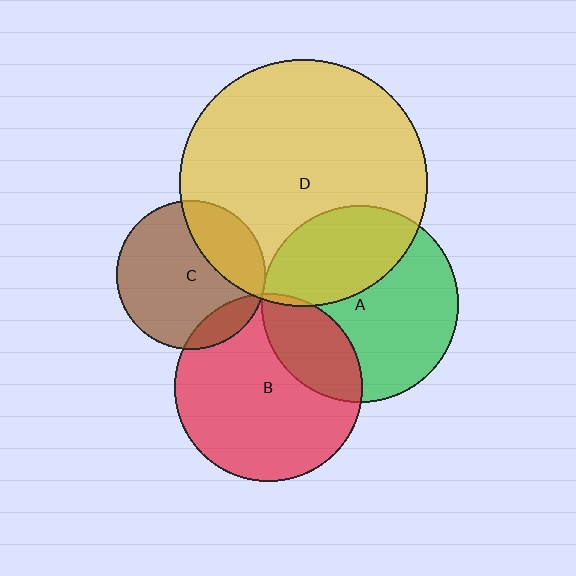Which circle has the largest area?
Circle D (yellow).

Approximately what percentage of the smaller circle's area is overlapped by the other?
Approximately 25%.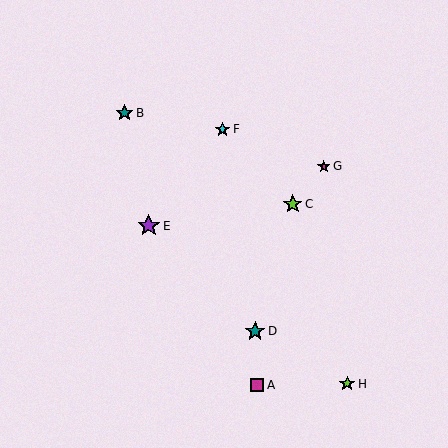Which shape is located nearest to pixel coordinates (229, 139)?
The cyan star (labeled F) at (223, 129) is nearest to that location.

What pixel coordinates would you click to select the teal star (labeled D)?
Click at (255, 331) to select the teal star D.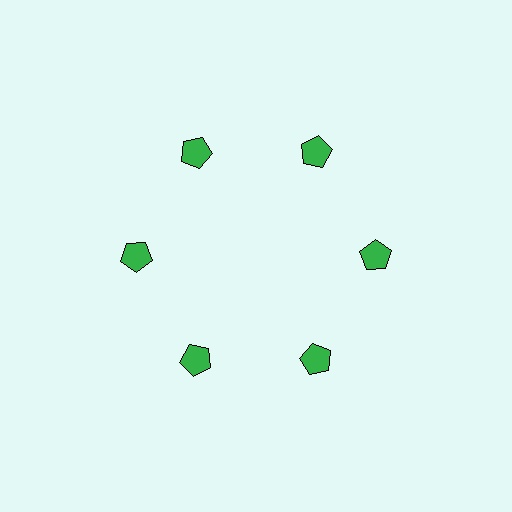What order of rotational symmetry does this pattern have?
This pattern has 6-fold rotational symmetry.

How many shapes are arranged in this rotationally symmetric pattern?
There are 6 shapes, arranged in 6 groups of 1.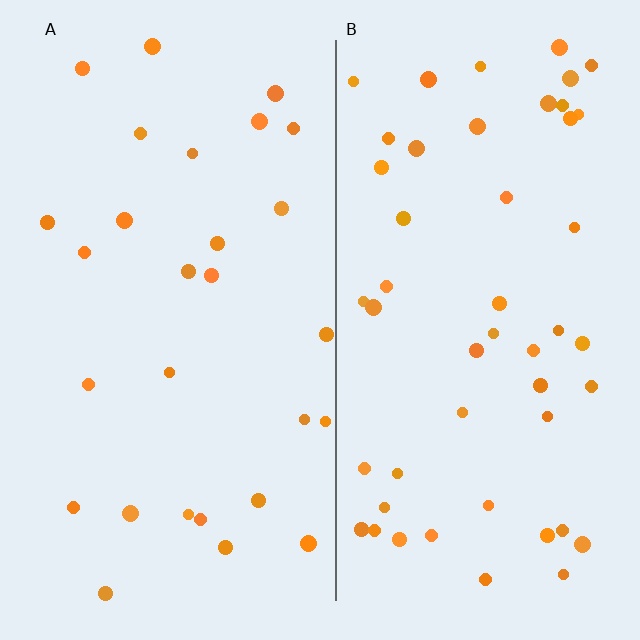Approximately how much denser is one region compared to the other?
Approximately 1.8× — region B over region A.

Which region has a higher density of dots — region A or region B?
B (the right).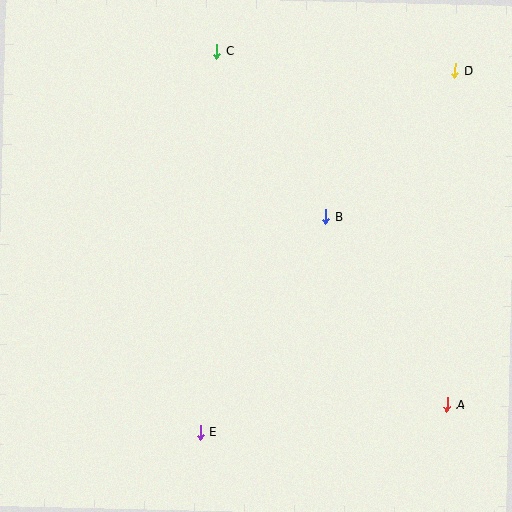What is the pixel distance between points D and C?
The distance between D and C is 239 pixels.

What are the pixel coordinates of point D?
Point D is at (455, 70).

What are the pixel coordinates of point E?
Point E is at (200, 432).